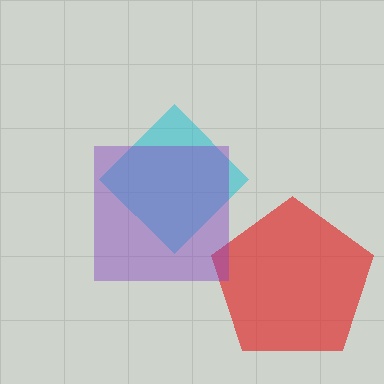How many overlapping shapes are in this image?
There are 3 overlapping shapes in the image.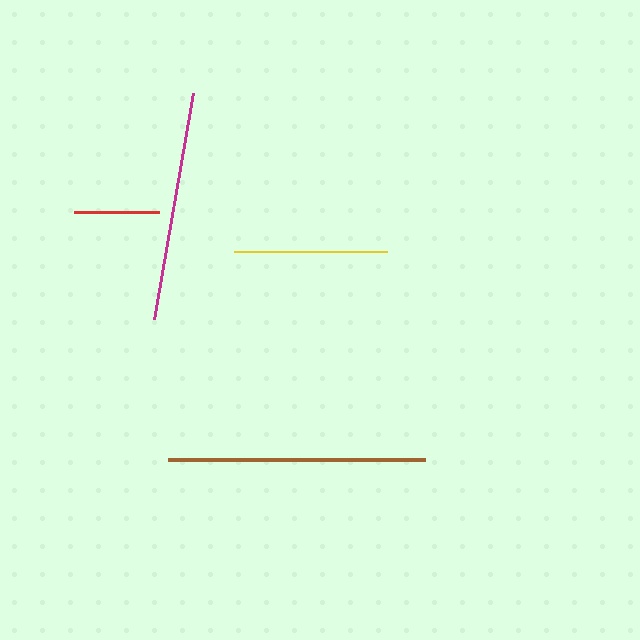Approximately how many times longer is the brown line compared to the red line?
The brown line is approximately 3.0 times the length of the red line.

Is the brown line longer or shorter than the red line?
The brown line is longer than the red line.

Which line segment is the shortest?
The red line is the shortest at approximately 84 pixels.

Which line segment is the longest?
The brown line is the longest at approximately 256 pixels.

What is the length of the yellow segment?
The yellow segment is approximately 153 pixels long.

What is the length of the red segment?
The red segment is approximately 84 pixels long.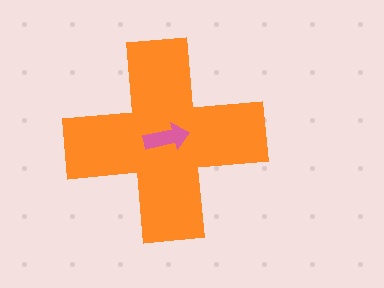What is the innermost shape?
The pink arrow.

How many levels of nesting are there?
2.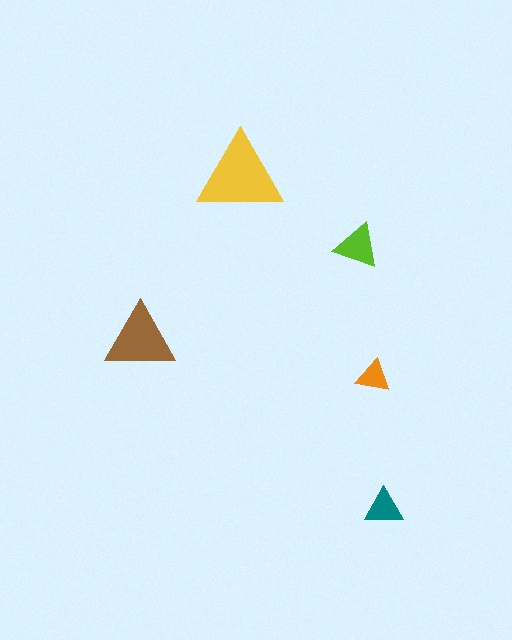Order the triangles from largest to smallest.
the yellow one, the brown one, the lime one, the teal one, the orange one.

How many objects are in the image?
There are 5 objects in the image.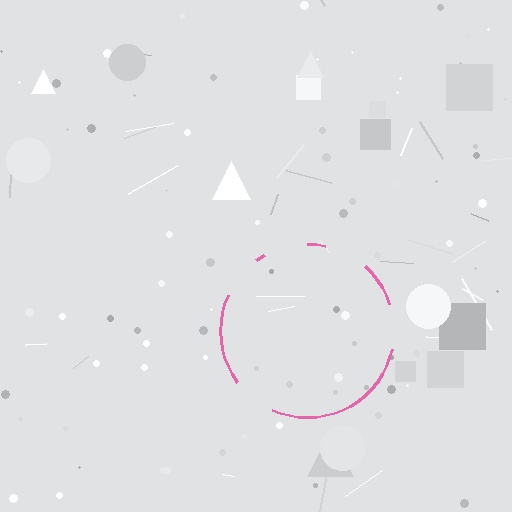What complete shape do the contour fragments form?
The contour fragments form a circle.